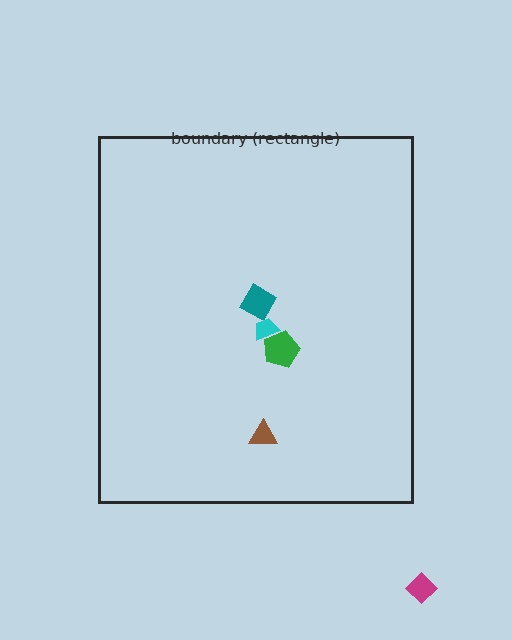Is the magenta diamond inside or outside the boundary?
Outside.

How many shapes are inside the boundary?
4 inside, 1 outside.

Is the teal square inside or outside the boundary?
Inside.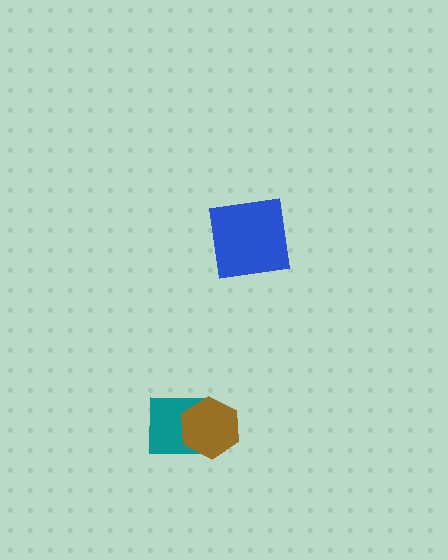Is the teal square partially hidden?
Yes, it is partially covered by another shape.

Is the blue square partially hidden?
No, no other shape covers it.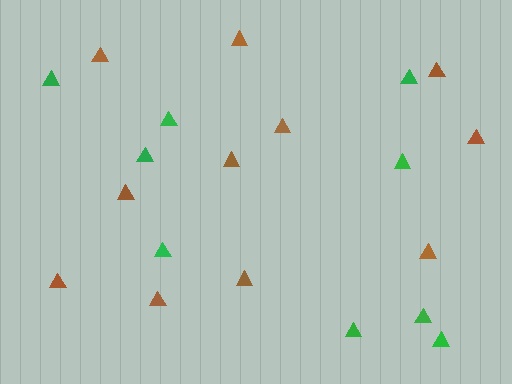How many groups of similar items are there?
There are 2 groups: one group of brown triangles (11) and one group of green triangles (9).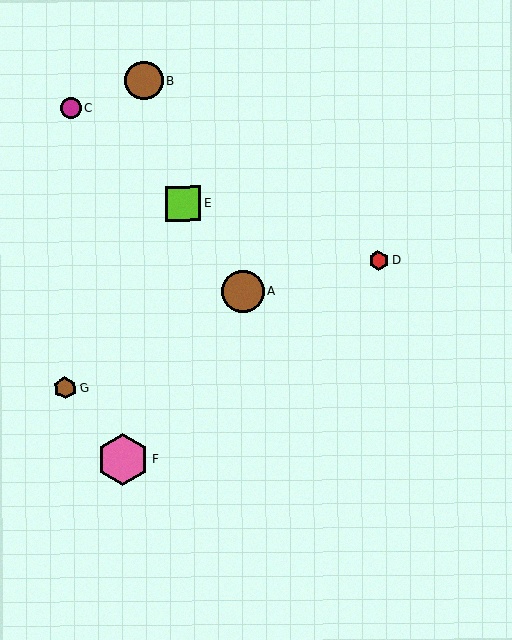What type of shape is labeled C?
Shape C is a magenta circle.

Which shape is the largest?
The pink hexagon (labeled F) is the largest.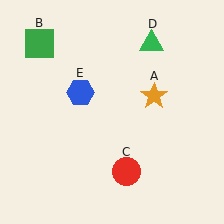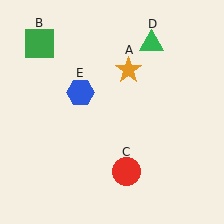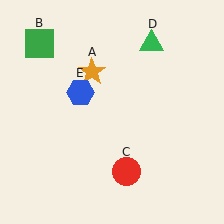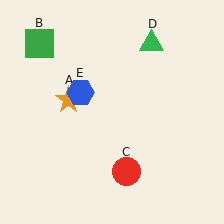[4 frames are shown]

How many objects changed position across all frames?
1 object changed position: orange star (object A).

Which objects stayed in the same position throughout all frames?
Green square (object B) and red circle (object C) and green triangle (object D) and blue hexagon (object E) remained stationary.